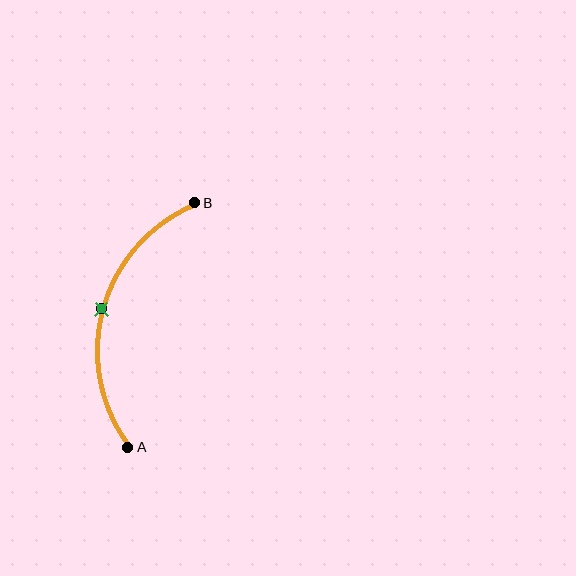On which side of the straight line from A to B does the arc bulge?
The arc bulges to the left of the straight line connecting A and B.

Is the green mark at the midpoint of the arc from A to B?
Yes. The green mark lies on the arc at equal arc-length from both A and B — it is the arc midpoint.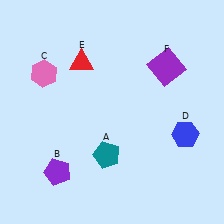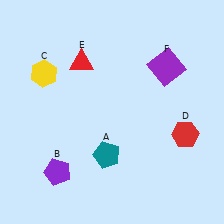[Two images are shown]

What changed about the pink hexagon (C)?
In Image 1, C is pink. In Image 2, it changed to yellow.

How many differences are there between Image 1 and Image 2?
There are 2 differences between the two images.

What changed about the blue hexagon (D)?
In Image 1, D is blue. In Image 2, it changed to red.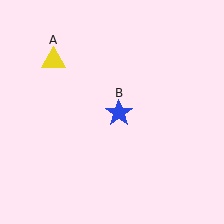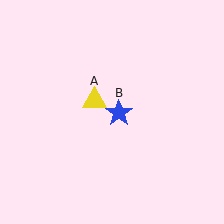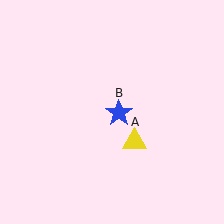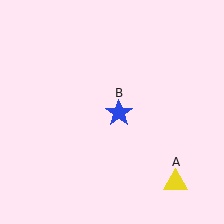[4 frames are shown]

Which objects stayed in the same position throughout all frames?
Blue star (object B) remained stationary.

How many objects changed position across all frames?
1 object changed position: yellow triangle (object A).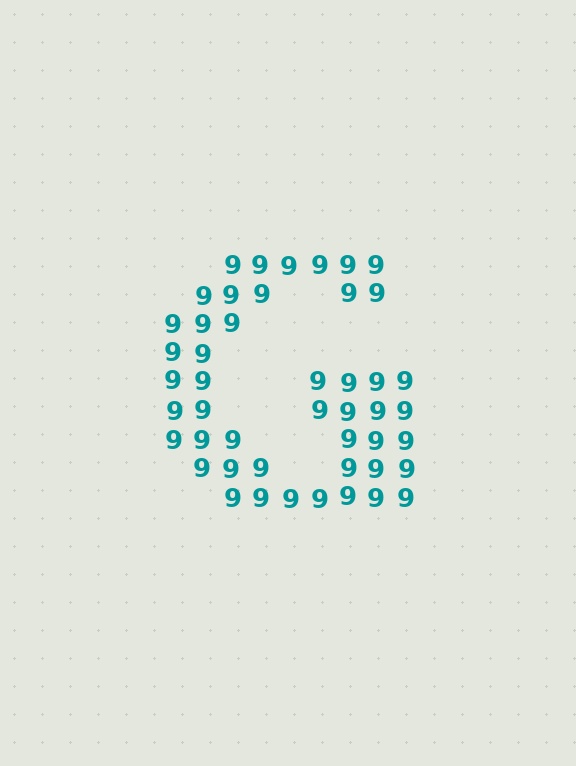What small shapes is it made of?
It is made of small digit 9's.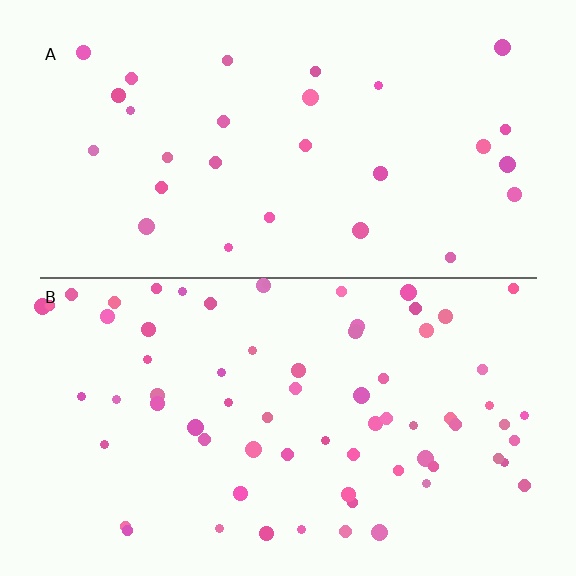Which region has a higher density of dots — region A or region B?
B (the bottom).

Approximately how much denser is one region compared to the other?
Approximately 2.5× — region B over region A.